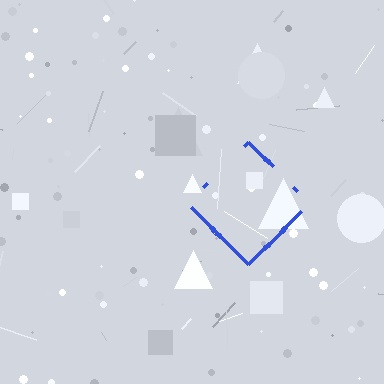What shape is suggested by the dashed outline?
The dashed outline suggests a diamond.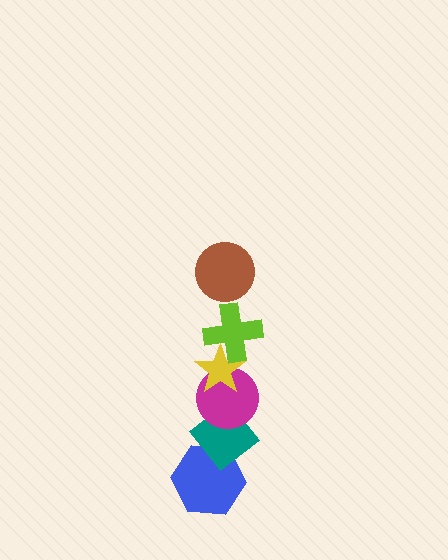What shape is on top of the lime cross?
The brown circle is on top of the lime cross.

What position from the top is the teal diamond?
The teal diamond is 5th from the top.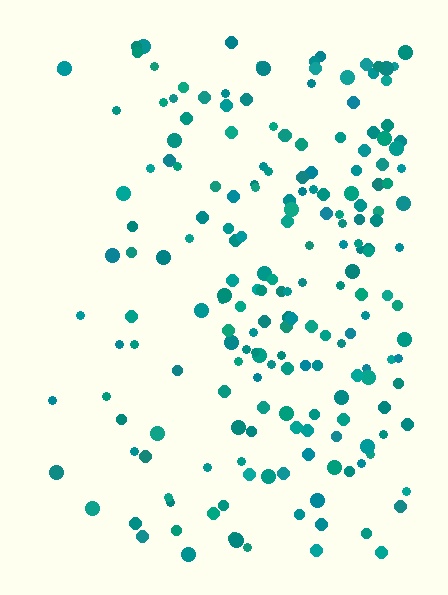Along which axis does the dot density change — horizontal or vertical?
Horizontal.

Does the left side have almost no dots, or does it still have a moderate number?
Still a moderate number, just noticeably fewer than the right.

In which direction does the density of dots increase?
From left to right, with the right side densest.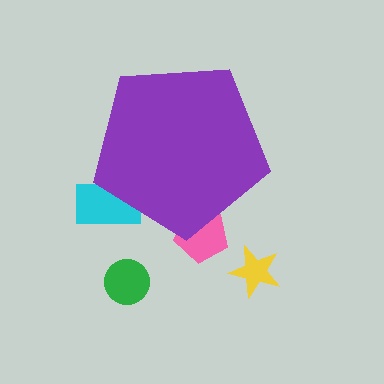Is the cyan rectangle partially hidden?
Yes, the cyan rectangle is partially hidden behind the purple pentagon.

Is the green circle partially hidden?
No, the green circle is fully visible.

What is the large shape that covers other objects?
A purple pentagon.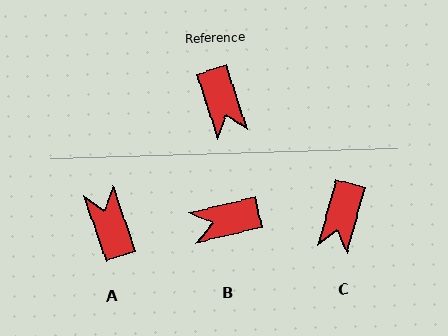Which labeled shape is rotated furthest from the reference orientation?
A, about 179 degrees away.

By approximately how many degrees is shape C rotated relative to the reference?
Approximately 33 degrees clockwise.